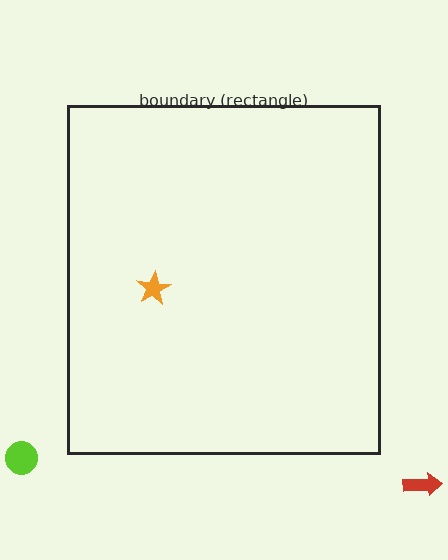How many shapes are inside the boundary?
1 inside, 2 outside.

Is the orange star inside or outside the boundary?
Inside.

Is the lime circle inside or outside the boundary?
Outside.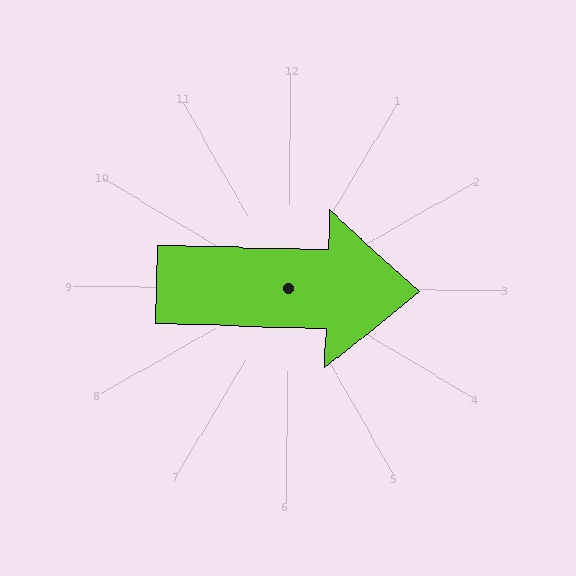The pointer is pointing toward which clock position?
Roughly 3 o'clock.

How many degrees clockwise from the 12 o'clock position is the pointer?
Approximately 91 degrees.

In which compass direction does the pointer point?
East.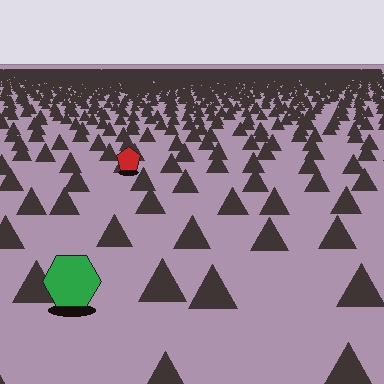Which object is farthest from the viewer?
The red pentagon is farthest from the viewer. It appears smaller and the ground texture around it is denser.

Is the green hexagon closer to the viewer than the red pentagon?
Yes. The green hexagon is closer — you can tell from the texture gradient: the ground texture is coarser near it.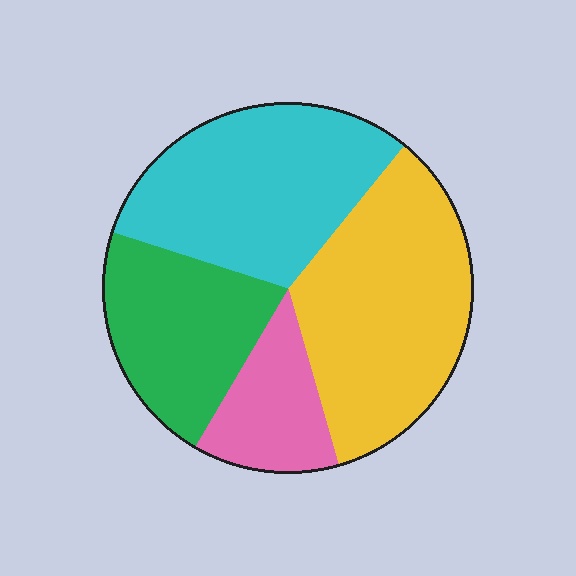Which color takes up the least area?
Pink, at roughly 15%.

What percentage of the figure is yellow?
Yellow covers 35% of the figure.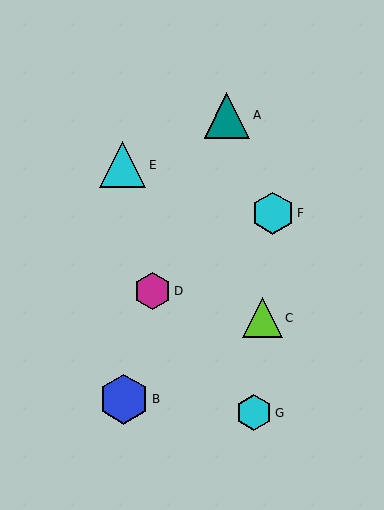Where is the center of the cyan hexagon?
The center of the cyan hexagon is at (254, 413).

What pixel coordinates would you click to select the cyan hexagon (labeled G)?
Click at (254, 413) to select the cyan hexagon G.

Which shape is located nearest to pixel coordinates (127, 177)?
The cyan triangle (labeled E) at (122, 165) is nearest to that location.